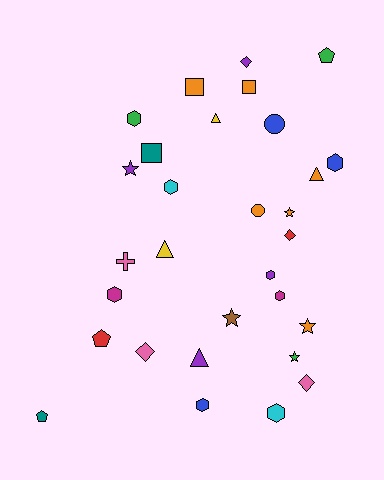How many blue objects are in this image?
There are 3 blue objects.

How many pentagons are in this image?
There are 3 pentagons.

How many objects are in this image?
There are 30 objects.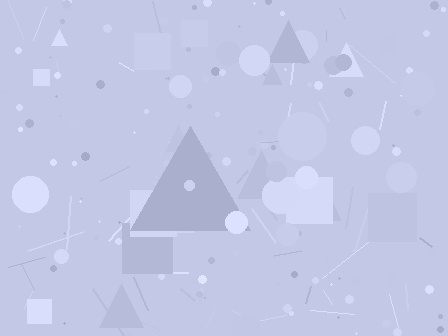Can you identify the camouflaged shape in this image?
The camouflaged shape is a triangle.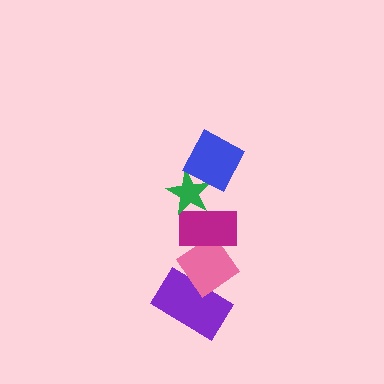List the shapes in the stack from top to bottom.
From top to bottom: the blue square, the green star, the magenta rectangle, the pink diamond, the purple rectangle.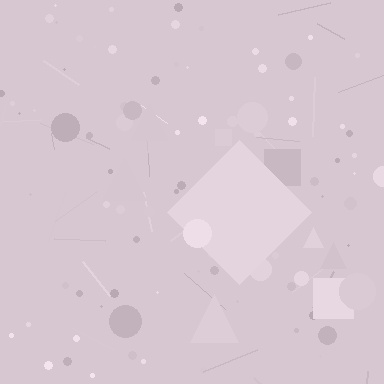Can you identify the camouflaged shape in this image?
The camouflaged shape is a diamond.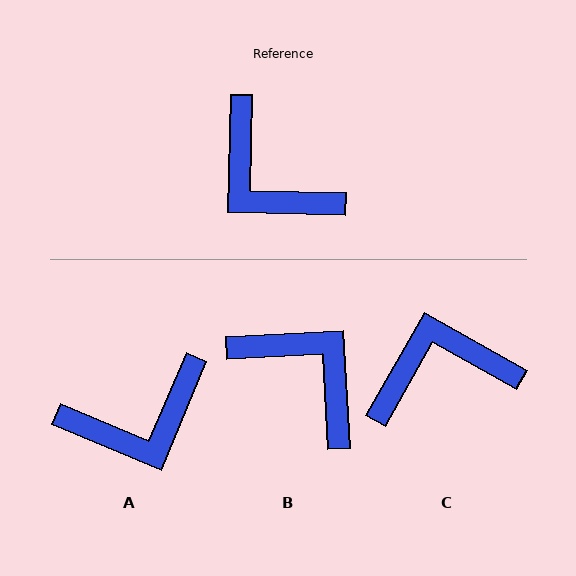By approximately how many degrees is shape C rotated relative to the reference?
Approximately 118 degrees clockwise.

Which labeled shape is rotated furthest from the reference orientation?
B, about 176 degrees away.